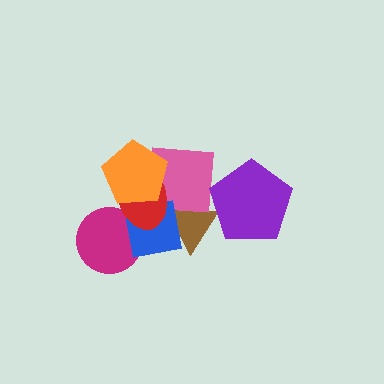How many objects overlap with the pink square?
5 objects overlap with the pink square.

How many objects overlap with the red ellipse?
5 objects overlap with the red ellipse.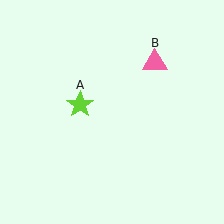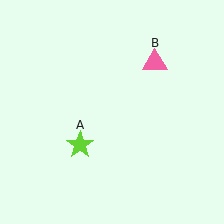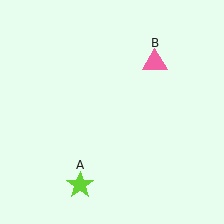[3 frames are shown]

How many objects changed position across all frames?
1 object changed position: lime star (object A).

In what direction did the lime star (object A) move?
The lime star (object A) moved down.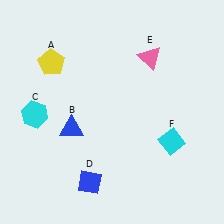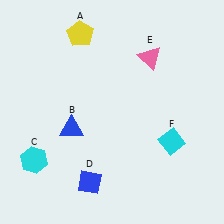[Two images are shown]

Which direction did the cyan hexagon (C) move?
The cyan hexagon (C) moved down.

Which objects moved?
The objects that moved are: the yellow pentagon (A), the cyan hexagon (C).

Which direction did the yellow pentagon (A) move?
The yellow pentagon (A) moved right.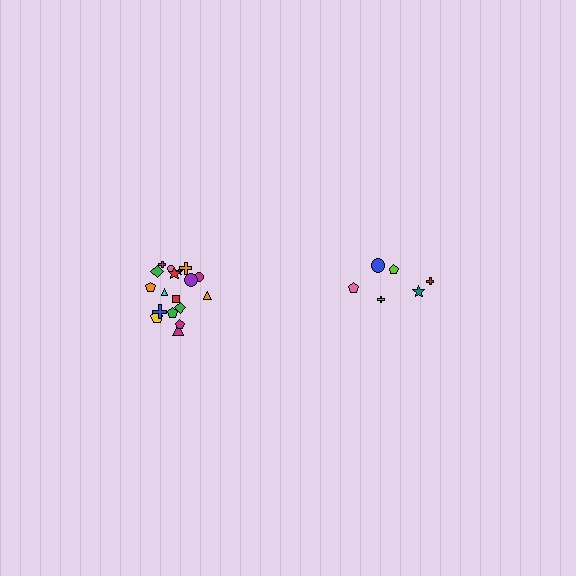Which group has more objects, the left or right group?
The left group.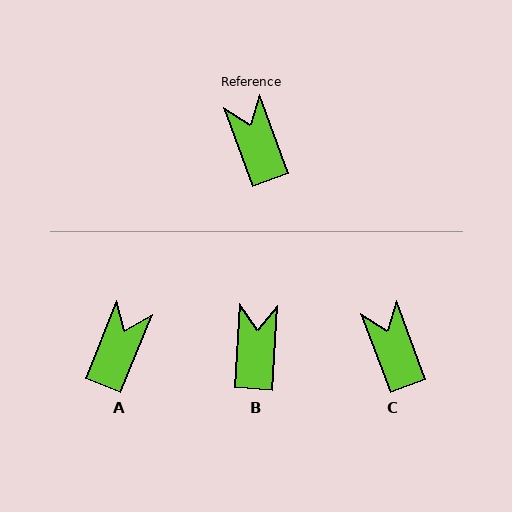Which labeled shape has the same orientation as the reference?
C.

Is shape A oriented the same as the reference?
No, it is off by about 42 degrees.